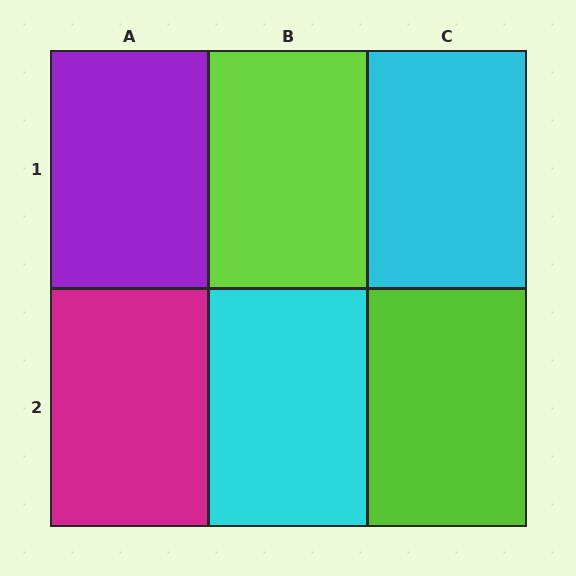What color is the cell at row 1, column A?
Purple.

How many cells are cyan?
2 cells are cyan.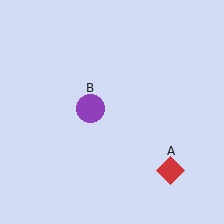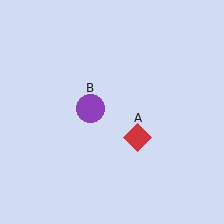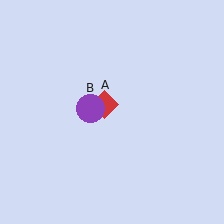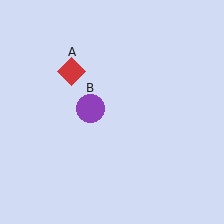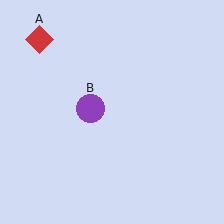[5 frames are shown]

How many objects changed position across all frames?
1 object changed position: red diamond (object A).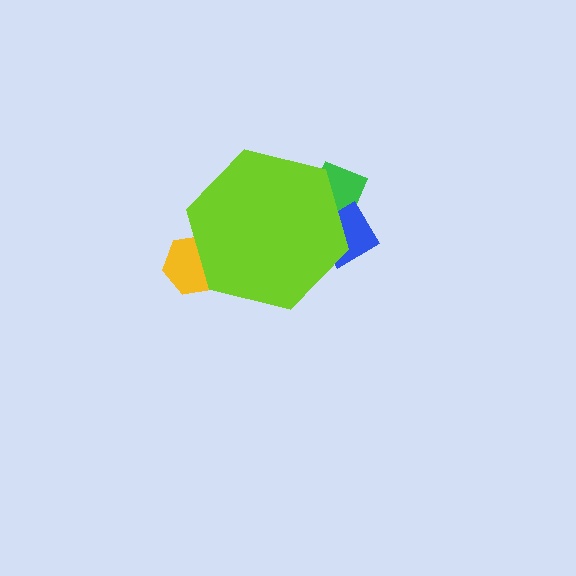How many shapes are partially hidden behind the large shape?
3 shapes are partially hidden.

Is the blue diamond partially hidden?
Yes, the blue diamond is partially hidden behind the lime hexagon.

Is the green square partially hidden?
Yes, the green square is partially hidden behind the lime hexagon.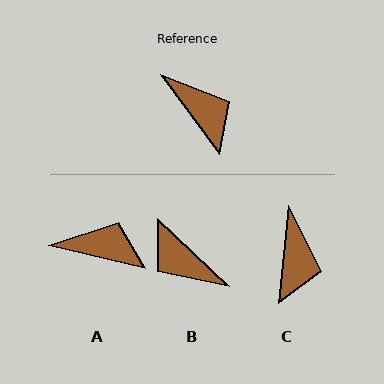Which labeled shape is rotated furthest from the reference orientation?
B, about 170 degrees away.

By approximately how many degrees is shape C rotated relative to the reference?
Approximately 43 degrees clockwise.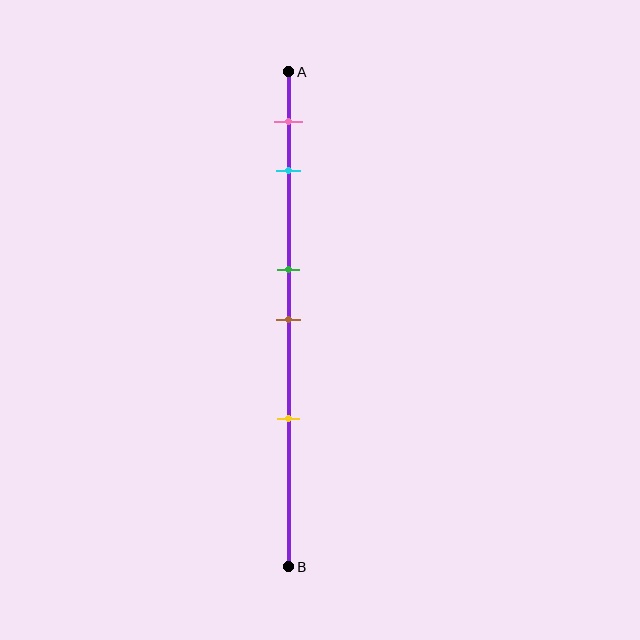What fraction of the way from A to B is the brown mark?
The brown mark is approximately 50% (0.5) of the way from A to B.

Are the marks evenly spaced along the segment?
No, the marks are not evenly spaced.